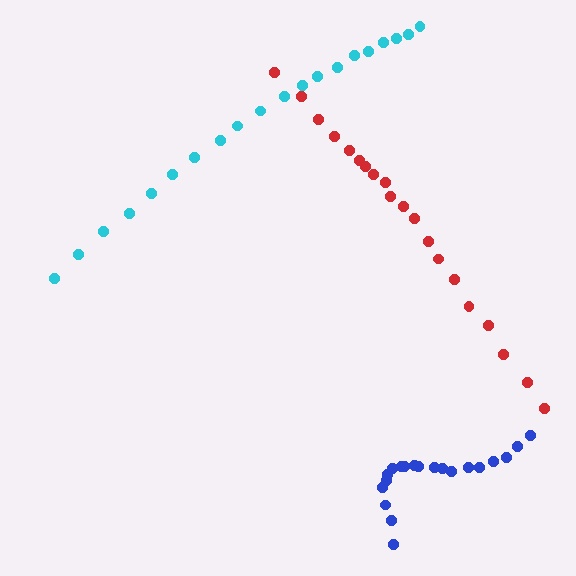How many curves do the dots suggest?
There are 3 distinct paths.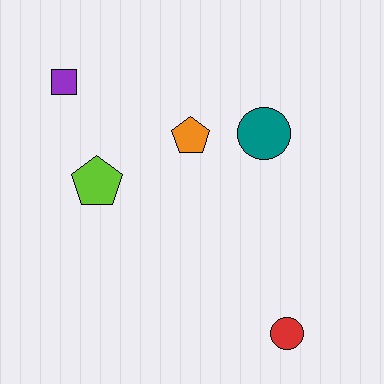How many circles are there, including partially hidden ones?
There are 2 circles.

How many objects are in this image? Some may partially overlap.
There are 5 objects.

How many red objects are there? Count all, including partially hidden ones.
There is 1 red object.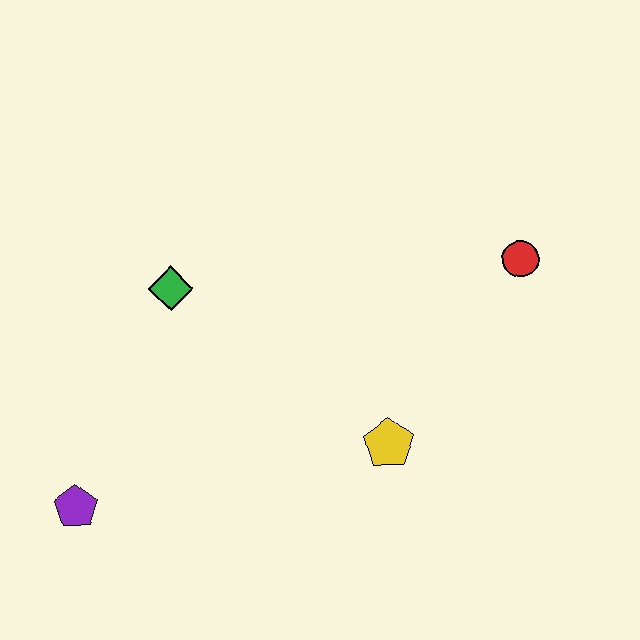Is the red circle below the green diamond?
No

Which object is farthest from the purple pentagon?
The red circle is farthest from the purple pentagon.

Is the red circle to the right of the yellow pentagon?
Yes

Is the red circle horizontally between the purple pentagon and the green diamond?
No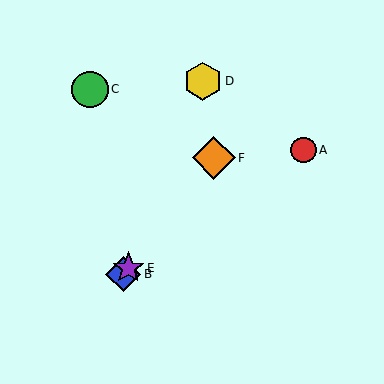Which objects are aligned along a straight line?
Objects B, E, F are aligned along a straight line.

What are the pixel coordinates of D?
Object D is at (203, 81).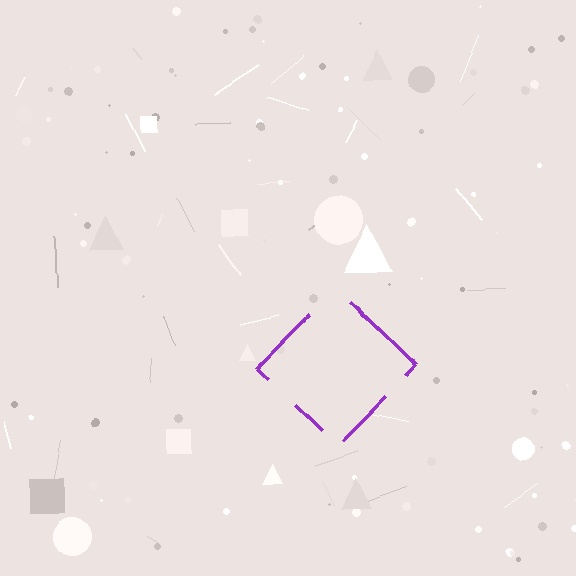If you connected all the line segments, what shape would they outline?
They would outline a diamond.